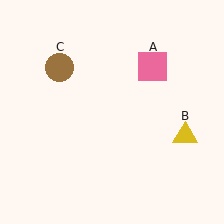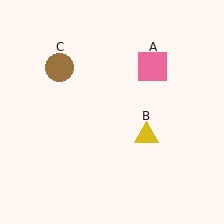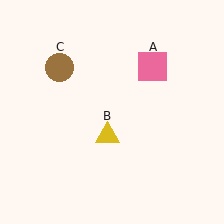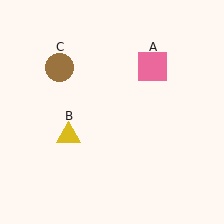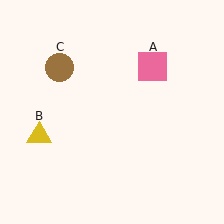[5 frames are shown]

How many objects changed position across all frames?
1 object changed position: yellow triangle (object B).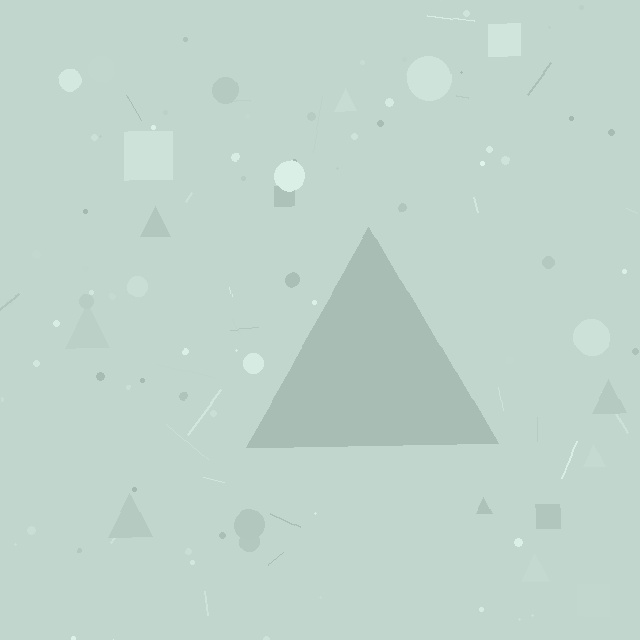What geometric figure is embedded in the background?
A triangle is embedded in the background.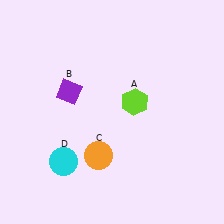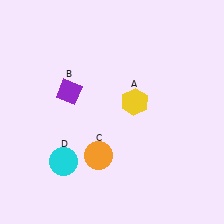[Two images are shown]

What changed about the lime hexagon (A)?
In Image 1, A is lime. In Image 2, it changed to yellow.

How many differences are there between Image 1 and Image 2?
There is 1 difference between the two images.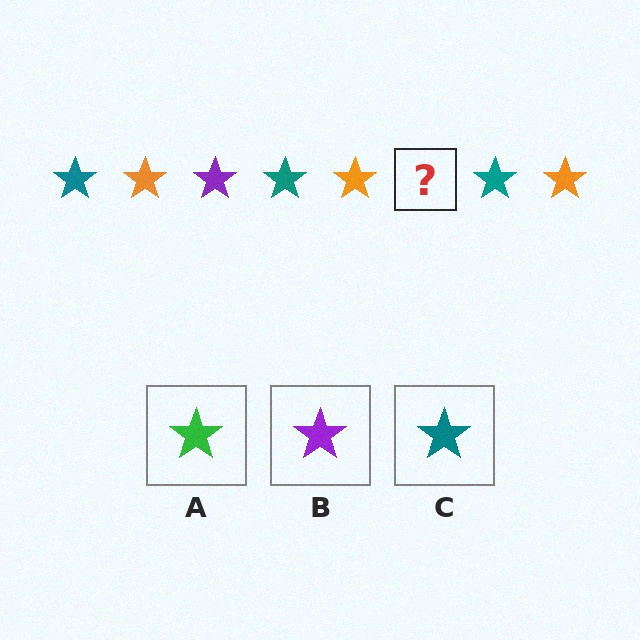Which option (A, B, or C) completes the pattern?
B.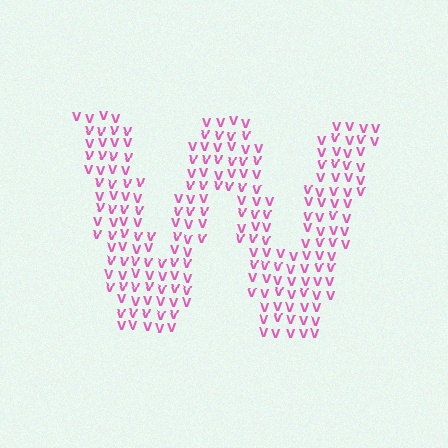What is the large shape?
The large shape is the letter W.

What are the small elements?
The small elements are letter V's.